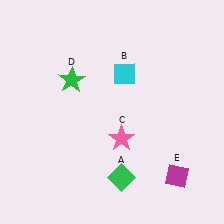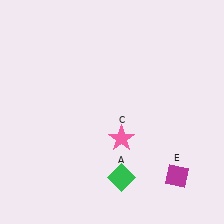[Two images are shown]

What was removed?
The green star (D), the cyan diamond (B) were removed in Image 2.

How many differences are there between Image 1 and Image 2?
There are 2 differences between the two images.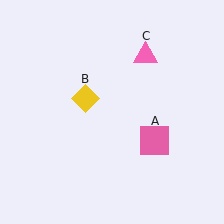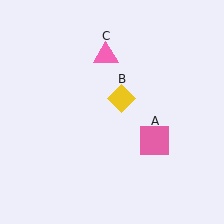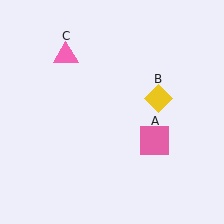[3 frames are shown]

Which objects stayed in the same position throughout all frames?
Pink square (object A) remained stationary.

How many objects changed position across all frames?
2 objects changed position: yellow diamond (object B), pink triangle (object C).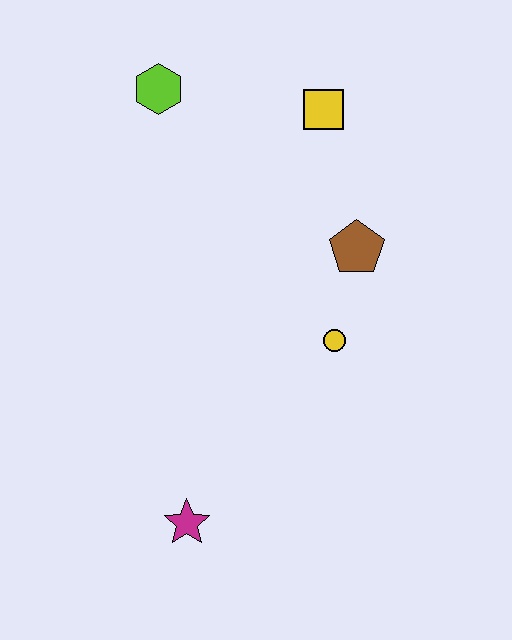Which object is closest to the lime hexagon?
The yellow square is closest to the lime hexagon.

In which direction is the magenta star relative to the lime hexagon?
The magenta star is below the lime hexagon.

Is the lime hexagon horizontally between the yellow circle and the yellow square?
No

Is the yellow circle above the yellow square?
No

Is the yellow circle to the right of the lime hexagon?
Yes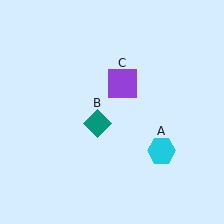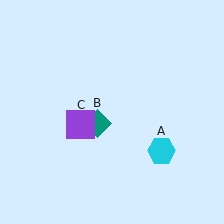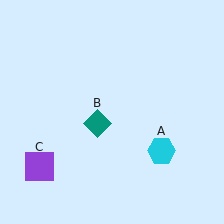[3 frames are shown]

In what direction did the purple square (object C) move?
The purple square (object C) moved down and to the left.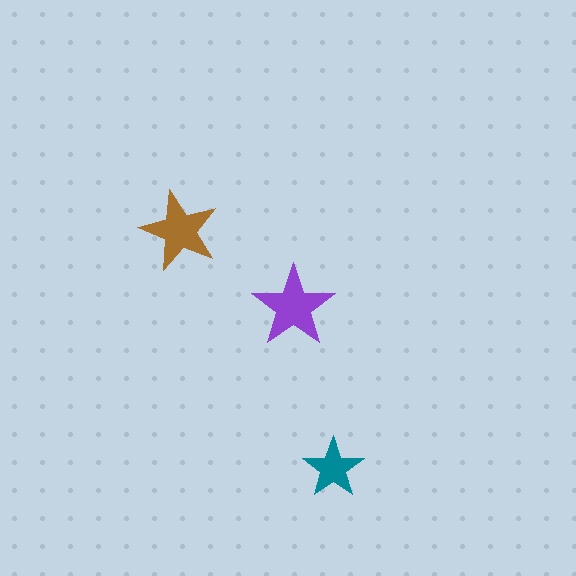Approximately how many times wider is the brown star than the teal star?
About 1.5 times wider.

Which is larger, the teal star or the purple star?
The purple one.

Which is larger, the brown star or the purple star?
The purple one.